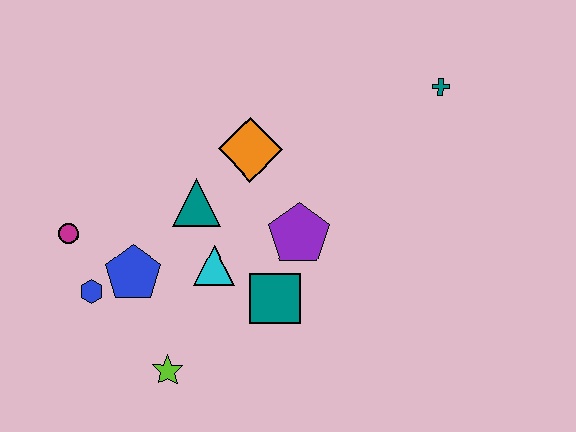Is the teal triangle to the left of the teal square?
Yes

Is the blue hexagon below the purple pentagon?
Yes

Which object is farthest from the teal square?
The teal cross is farthest from the teal square.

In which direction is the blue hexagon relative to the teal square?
The blue hexagon is to the left of the teal square.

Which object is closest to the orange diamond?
The teal triangle is closest to the orange diamond.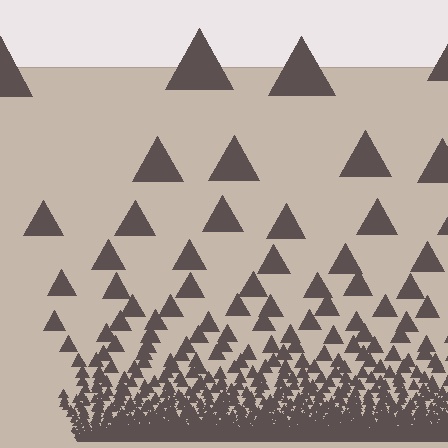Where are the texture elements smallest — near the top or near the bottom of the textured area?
Near the bottom.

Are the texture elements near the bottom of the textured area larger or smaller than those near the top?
Smaller. The gradient is inverted — elements near the bottom are smaller and denser.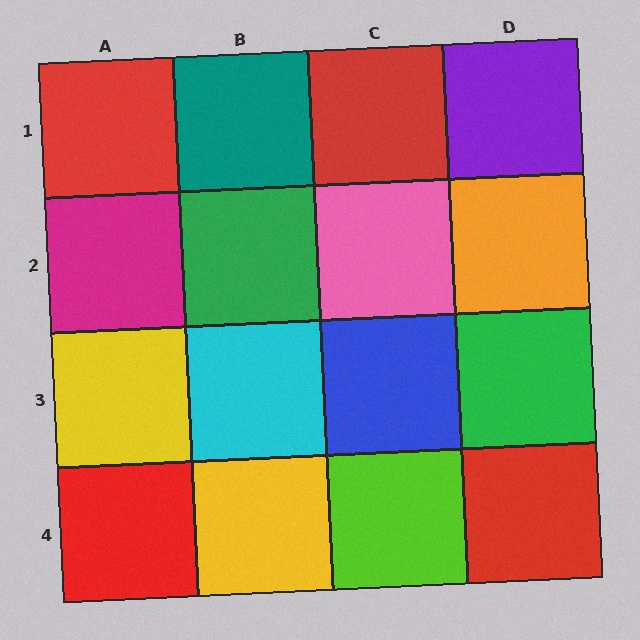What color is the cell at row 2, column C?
Pink.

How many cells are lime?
1 cell is lime.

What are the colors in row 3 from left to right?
Yellow, cyan, blue, green.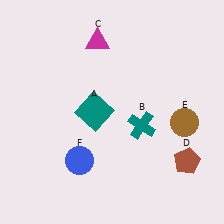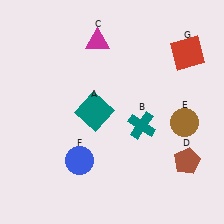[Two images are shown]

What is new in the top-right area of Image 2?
A red square (G) was added in the top-right area of Image 2.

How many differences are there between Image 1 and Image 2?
There is 1 difference between the two images.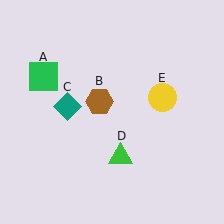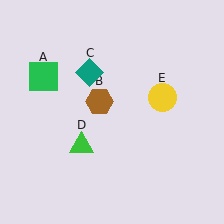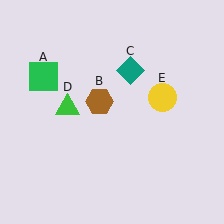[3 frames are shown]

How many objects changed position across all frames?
2 objects changed position: teal diamond (object C), green triangle (object D).